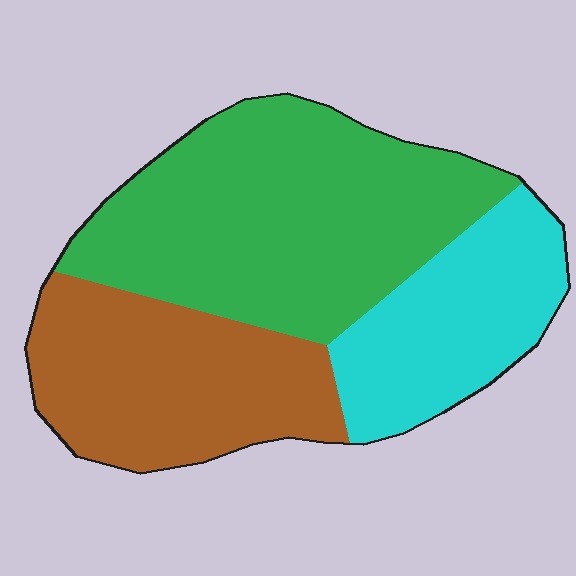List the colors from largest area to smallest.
From largest to smallest: green, brown, cyan.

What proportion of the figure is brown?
Brown covers about 30% of the figure.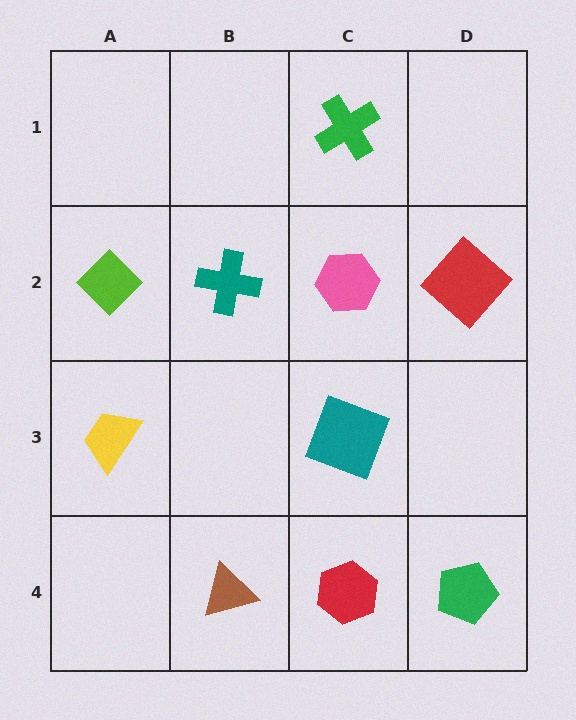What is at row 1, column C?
A green cross.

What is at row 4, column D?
A green pentagon.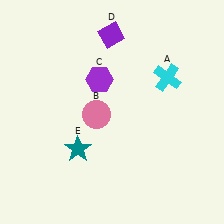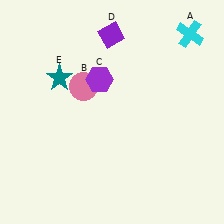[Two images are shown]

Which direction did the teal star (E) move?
The teal star (E) moved up.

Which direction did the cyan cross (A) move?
The cyan cross (A) moved up.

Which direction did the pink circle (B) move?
The pink circle (B) moved up.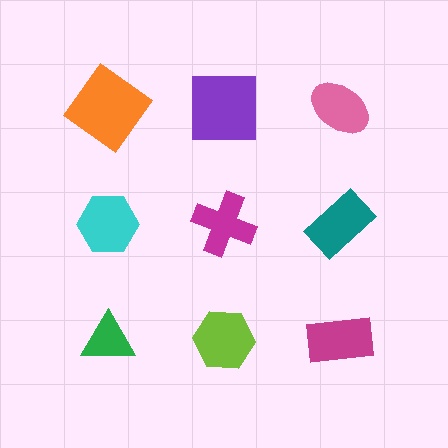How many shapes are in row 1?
3 shapes.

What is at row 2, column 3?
A teal rectangle.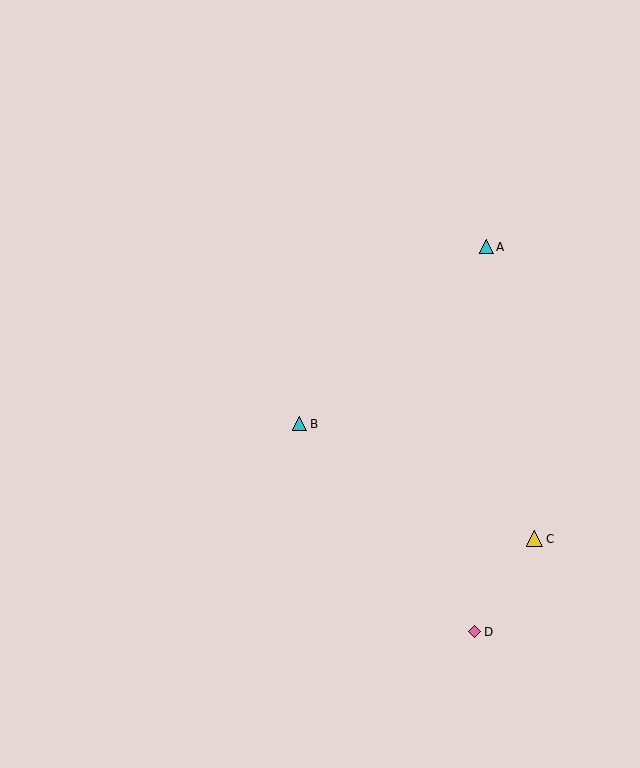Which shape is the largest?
The yellow triangle (labeled C) is the largest.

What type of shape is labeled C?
Shape C is a yellow triangle.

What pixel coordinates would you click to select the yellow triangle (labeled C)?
Click at (535, 539) to select the yellow triangle C.